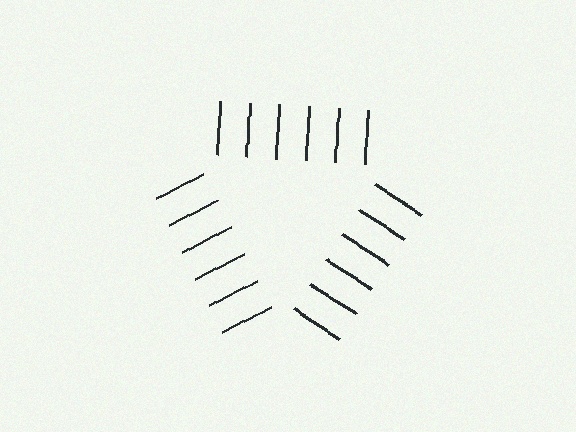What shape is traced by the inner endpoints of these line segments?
An illusory triangle — the line segments terminate on its edges but no continuous stroke is drawn.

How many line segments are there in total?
18 — 6 along each of the 3 edges.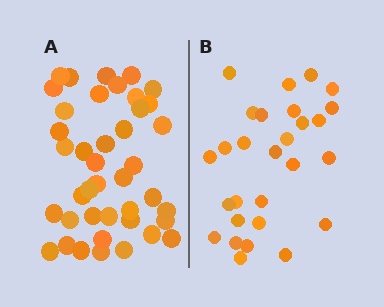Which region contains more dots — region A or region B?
Region A (the left region) has more dots.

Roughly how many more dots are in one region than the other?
Region A has approximately 15 more dots than region B.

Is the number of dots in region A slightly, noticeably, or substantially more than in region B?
Region A has substantially more. The ratio is roughly 1.5 to 1.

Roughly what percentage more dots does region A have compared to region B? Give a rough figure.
About 45% more.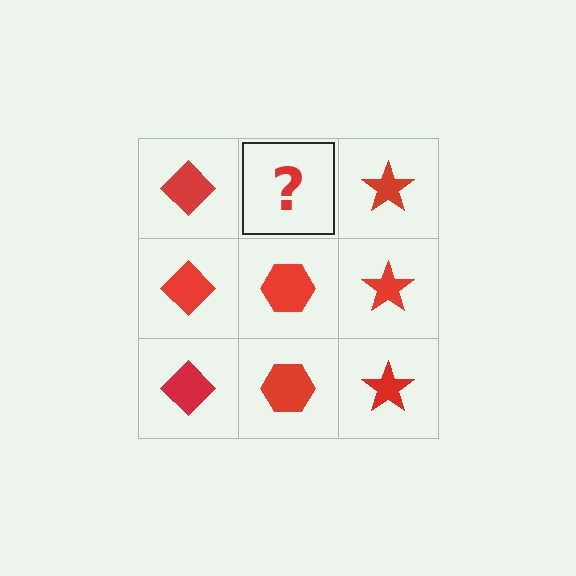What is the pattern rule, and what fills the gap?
The rule is that each column has a consistent shape. The gap should be filled with a red hexagon.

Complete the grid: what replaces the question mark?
The question mark should be replaced with a red hexagon.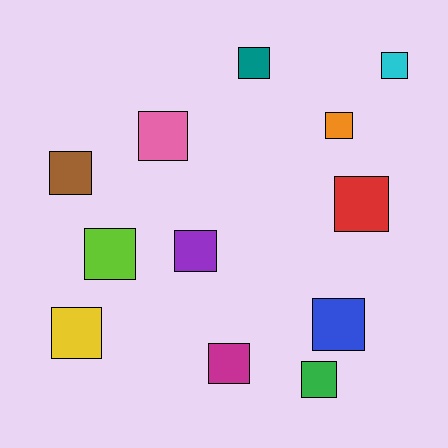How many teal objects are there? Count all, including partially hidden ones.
There is 1 teal object.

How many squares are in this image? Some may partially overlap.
There are 12 squares.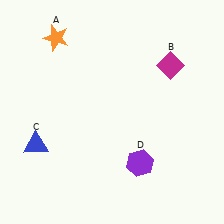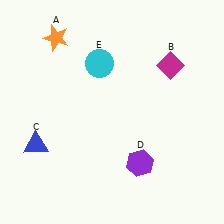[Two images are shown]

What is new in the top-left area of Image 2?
A cyan circle (E) was added in the top-left area of Image 2.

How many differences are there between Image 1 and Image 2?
There is 1 difference between the two images.